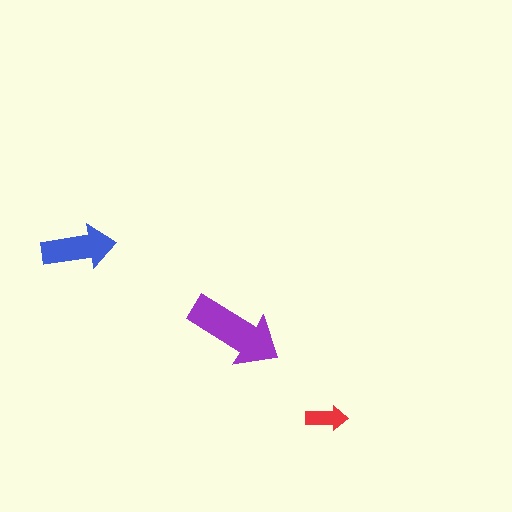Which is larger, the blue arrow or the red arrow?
The blue one.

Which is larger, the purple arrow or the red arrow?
The purple one.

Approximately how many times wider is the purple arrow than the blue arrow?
About 1.5 times wider.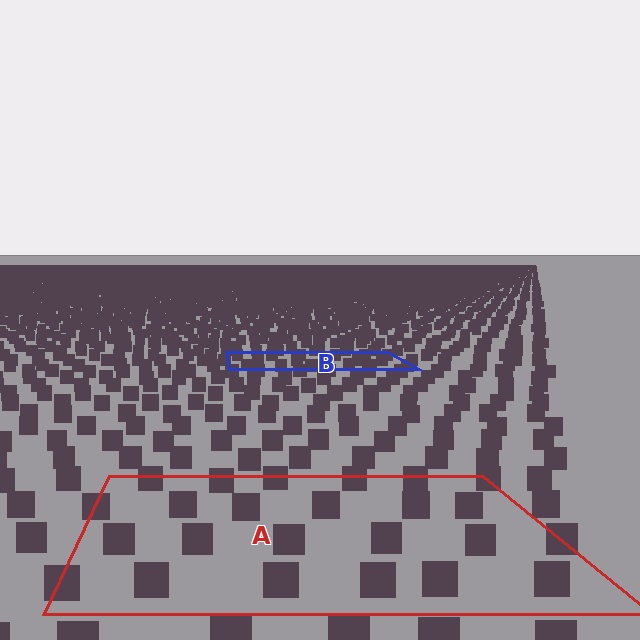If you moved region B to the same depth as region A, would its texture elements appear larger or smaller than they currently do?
They would appear larger. At a closer depth, the same texture elements are projected at a bigger on-screen size.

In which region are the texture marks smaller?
The texture marks are smaller in region B, because it is farther away.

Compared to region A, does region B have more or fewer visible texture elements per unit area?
Region B has more texture elements per unit area — they are packed more densely because it is farther away.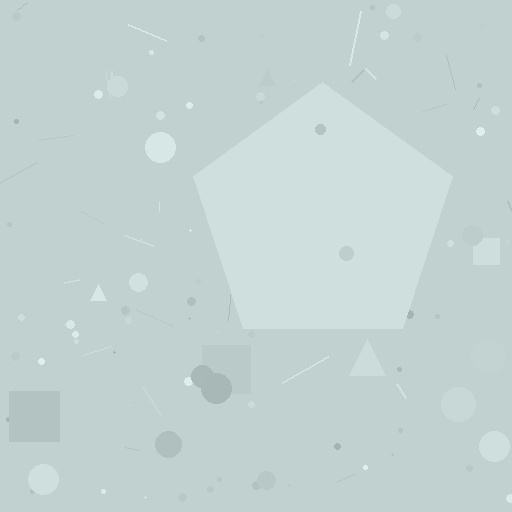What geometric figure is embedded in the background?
A pentagon is embedded in the background.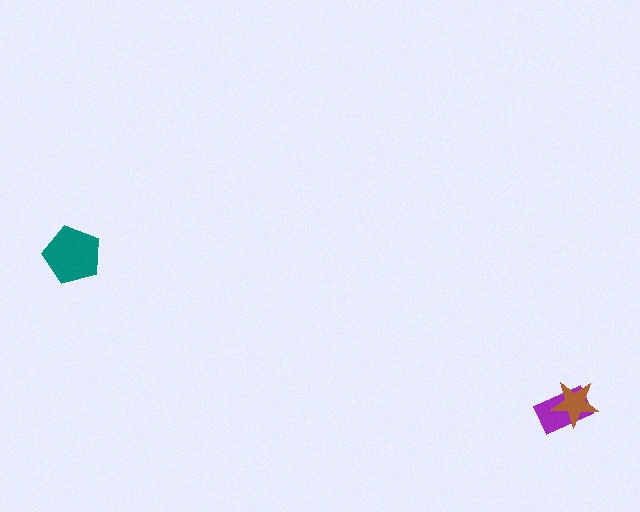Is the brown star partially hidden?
No, no other shape covers it.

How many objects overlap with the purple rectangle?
1 object overlaps with the purple rectangle.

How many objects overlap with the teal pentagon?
0 objects overlap with the teal pentagon.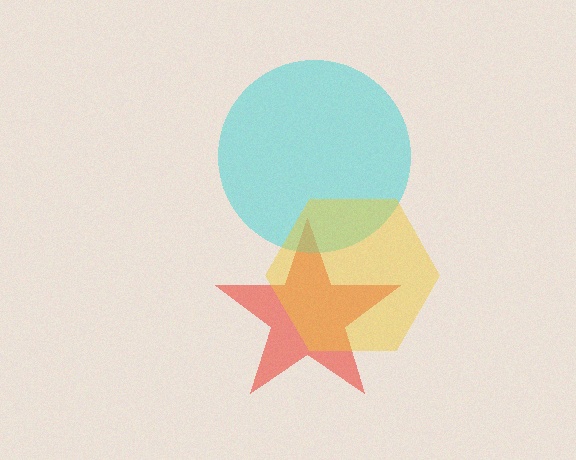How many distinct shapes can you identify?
There are 3 distinct shapes: a red star, a cyan circle, a yellow hexagon.